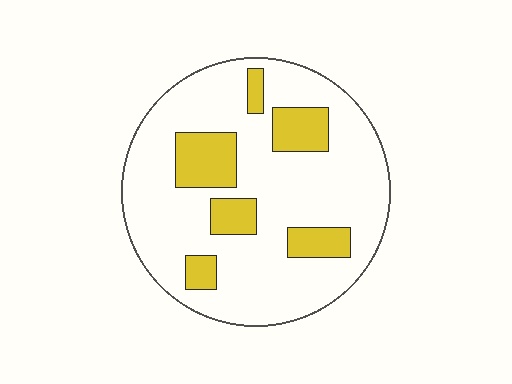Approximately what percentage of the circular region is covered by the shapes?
Approximately 20%.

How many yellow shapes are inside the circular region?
6.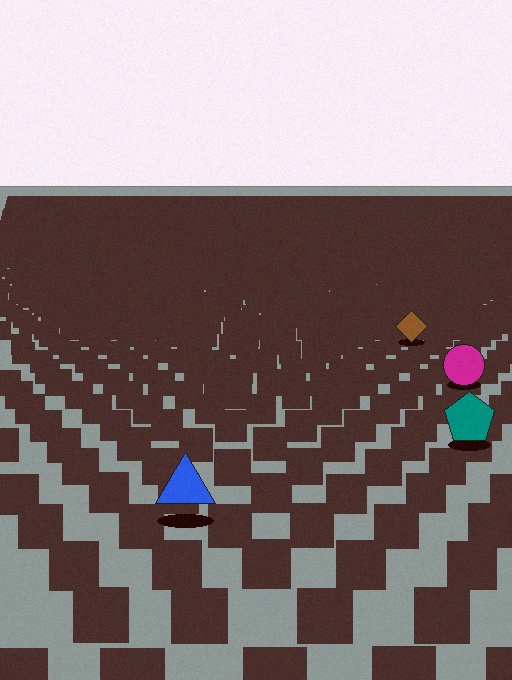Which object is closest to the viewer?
The blue triangle is closest. The texture marks near it are larger and more spread out.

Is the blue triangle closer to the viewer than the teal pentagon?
Yes. The blue triangle is closer — you can tell from the texture gradient: the ground texture is coarser near it.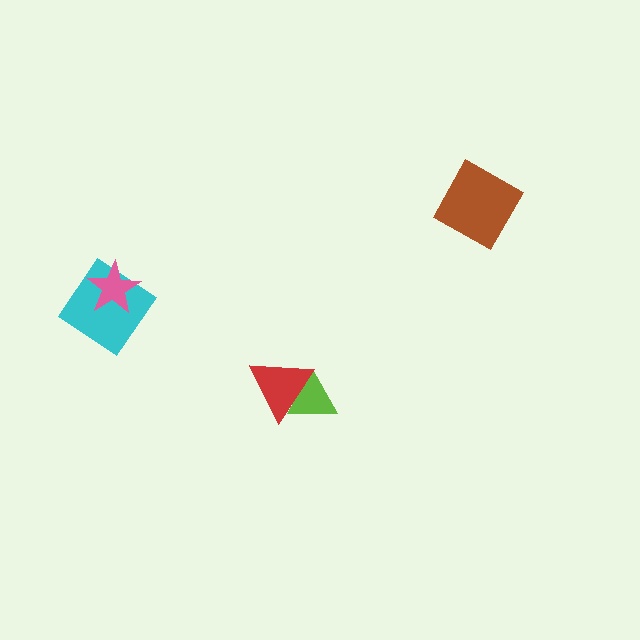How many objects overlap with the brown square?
0 objects overlap with the brown square.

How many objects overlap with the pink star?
1 object overlaps with the pink star.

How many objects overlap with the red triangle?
1 object overlaps with the red triangle.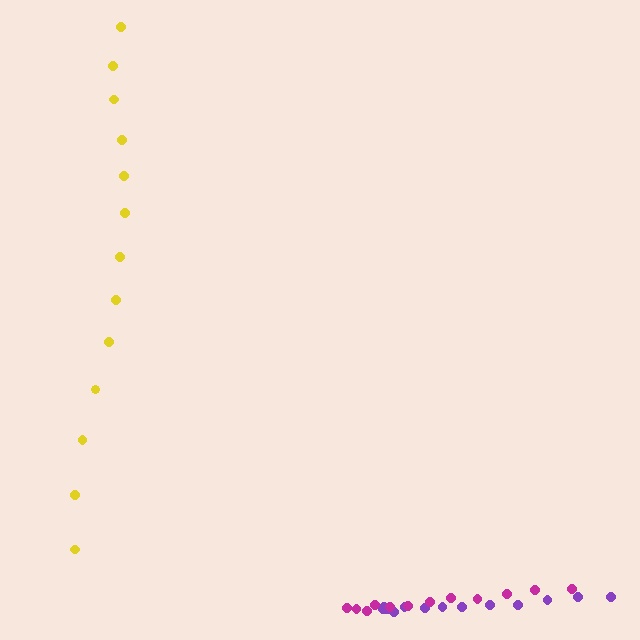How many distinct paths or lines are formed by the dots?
There are 3 distinct paths.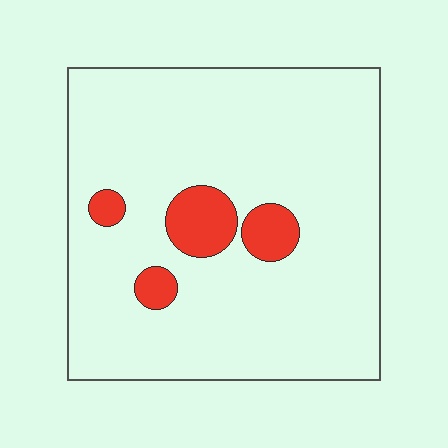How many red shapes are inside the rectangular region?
4.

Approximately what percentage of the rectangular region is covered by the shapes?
Approximately 10%.